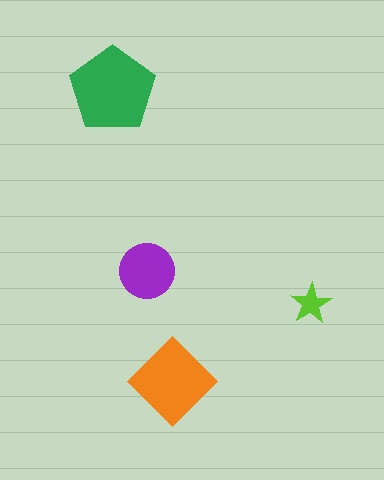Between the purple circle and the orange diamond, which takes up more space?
The orange diamond.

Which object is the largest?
The green pentagon.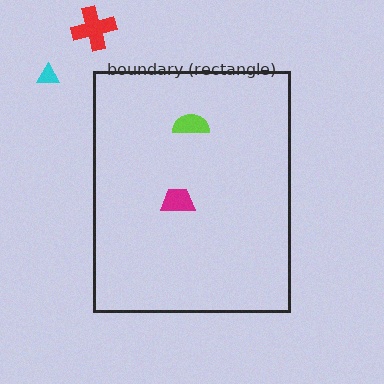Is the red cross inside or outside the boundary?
Outside.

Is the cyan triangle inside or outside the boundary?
Outside.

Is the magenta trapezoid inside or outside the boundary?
Inside.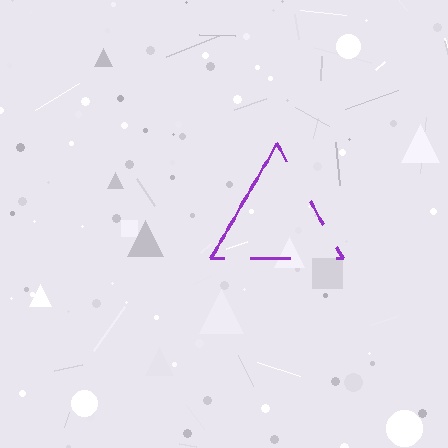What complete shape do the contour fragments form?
The contour fragments form a triangle.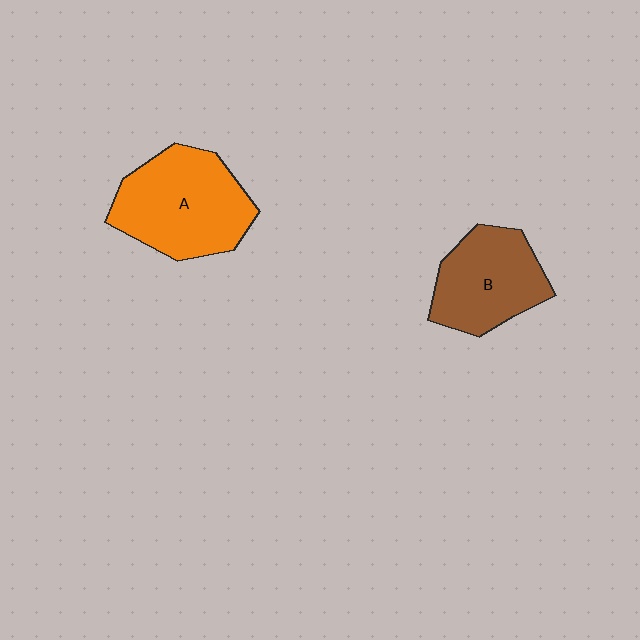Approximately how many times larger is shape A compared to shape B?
Approximately 1.3 times.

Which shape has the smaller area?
Shape B (brown).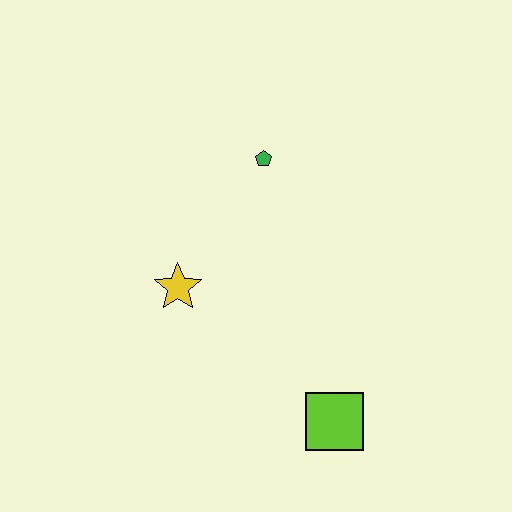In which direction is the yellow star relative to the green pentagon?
The yellow star is below the green pentagon.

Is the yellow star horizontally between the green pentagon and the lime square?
No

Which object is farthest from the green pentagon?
The lime square is farthest from the green pentagon.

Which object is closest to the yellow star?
The green pentagon is closest to the yellow star.